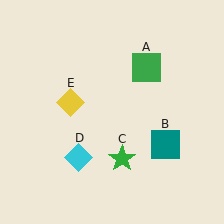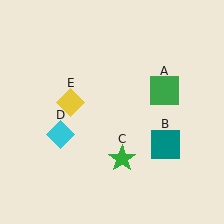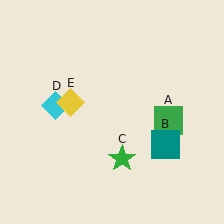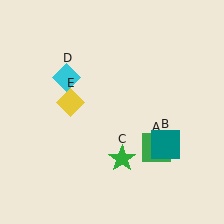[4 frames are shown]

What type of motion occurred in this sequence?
The green square (object A), cyan diamond (object D) rotated clockwise around the center of the scene.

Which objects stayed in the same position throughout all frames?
Teal square (object B) and green star (object C) and yellow diamond (object E) remained stationary.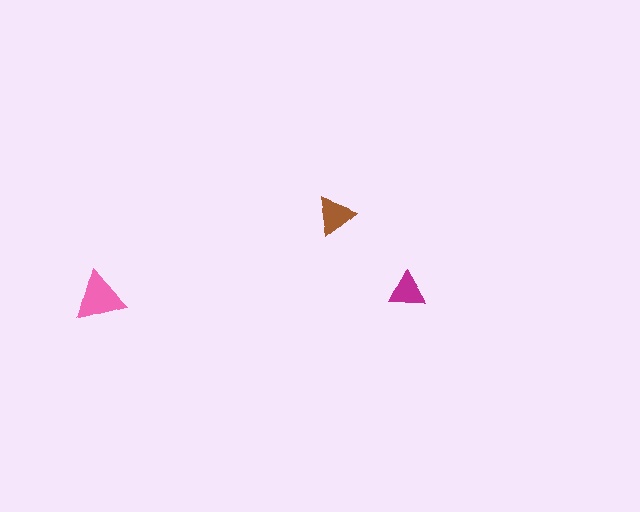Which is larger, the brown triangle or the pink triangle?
The pink one.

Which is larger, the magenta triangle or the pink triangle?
The pink one.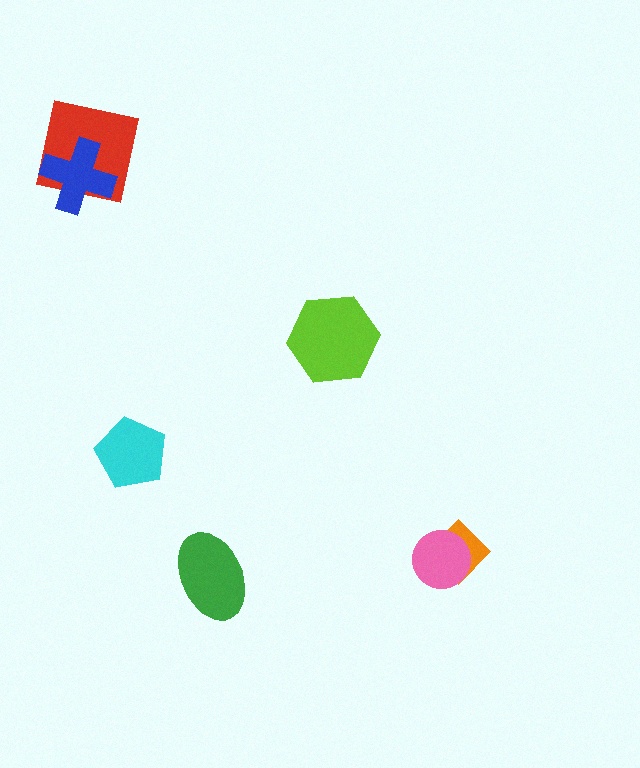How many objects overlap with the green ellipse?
0 objects overlap with the green ellipse.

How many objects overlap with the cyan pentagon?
0 objects overlap with the cyan pentagon.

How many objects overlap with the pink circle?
1 object overlaps with the pink circle.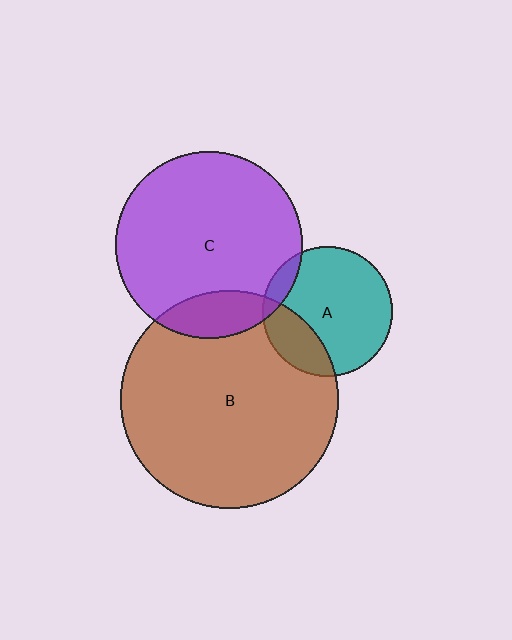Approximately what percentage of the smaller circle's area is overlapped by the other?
Approximately 15%.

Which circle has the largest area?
Circle B (brown).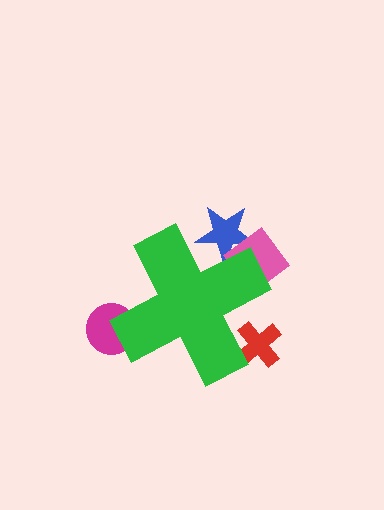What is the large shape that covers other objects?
A green cross.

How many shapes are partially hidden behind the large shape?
4 shapes are partially hidden.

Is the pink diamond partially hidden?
Yes, the pink diamond is partially hidden behind the green cross.